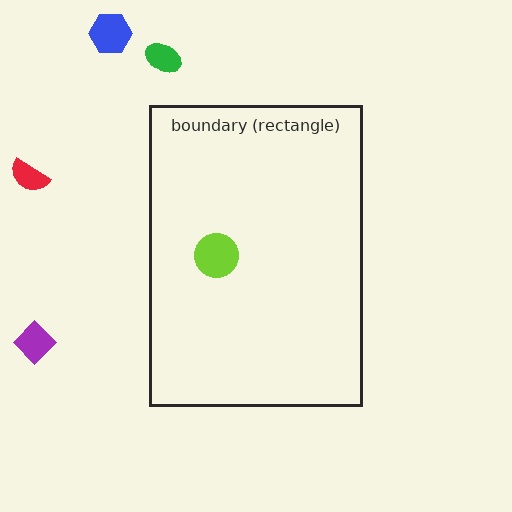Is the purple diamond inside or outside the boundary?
Outside.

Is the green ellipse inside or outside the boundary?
Outside.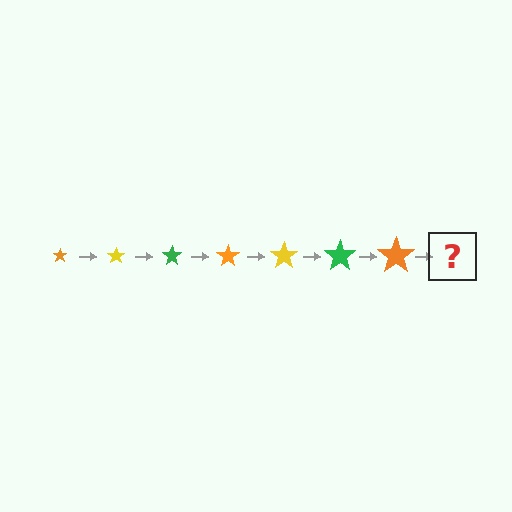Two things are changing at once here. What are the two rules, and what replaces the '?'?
The two rules are that the star grows larger each step and the color cycles through orange, yellow, and green. The '?' should be a yellow star, larger than the previous one.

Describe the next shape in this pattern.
It should be a yellow star, larger than the previous one.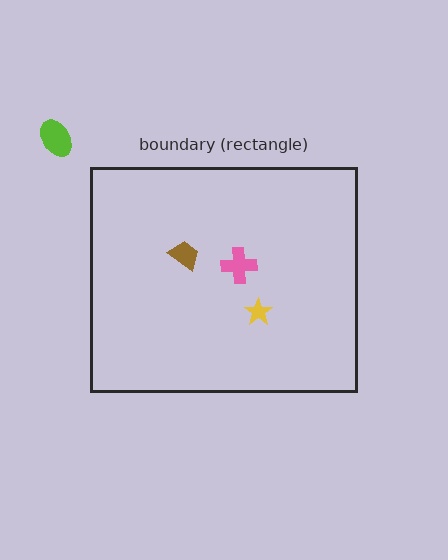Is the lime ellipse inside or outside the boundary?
Outside.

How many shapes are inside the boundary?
3 inside, 1 outside.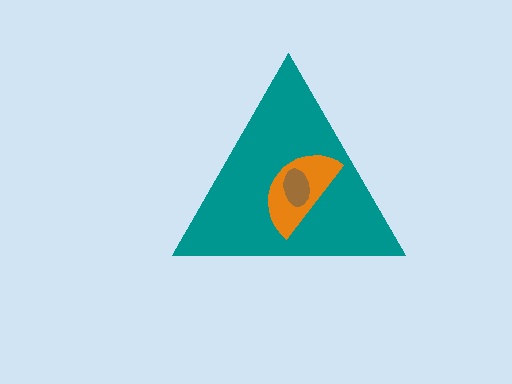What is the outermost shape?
The teal triangle.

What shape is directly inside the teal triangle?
The orange semicircle.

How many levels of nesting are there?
3.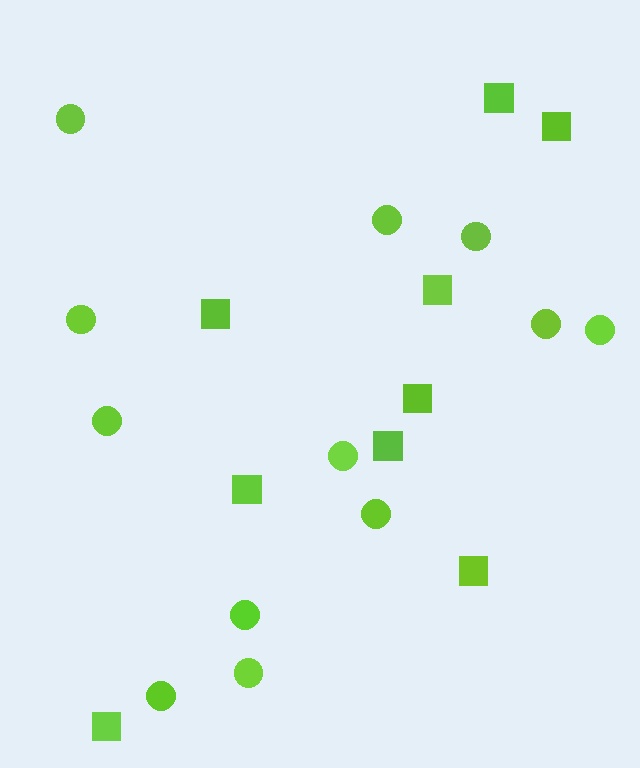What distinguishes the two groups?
There are 2 groups: one group of circles (12) and one group of squares (9).